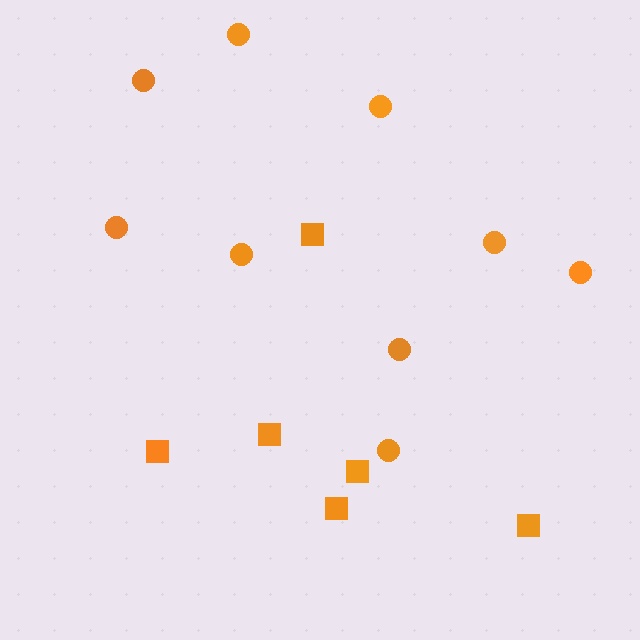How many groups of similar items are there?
There are 2 groups: one group of circles (9) and one group of squares (6).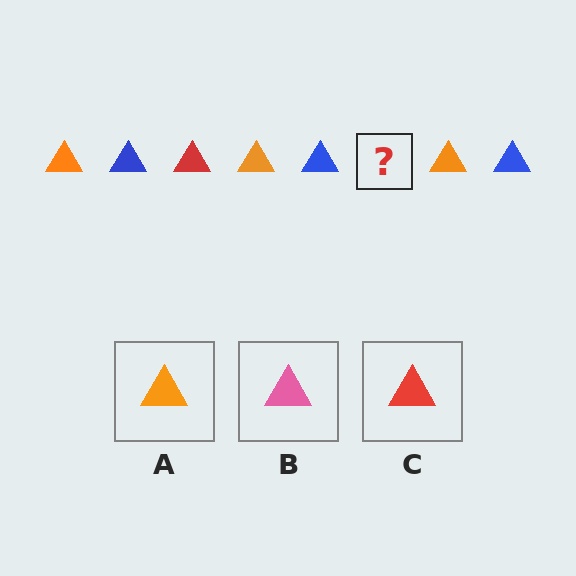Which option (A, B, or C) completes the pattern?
C.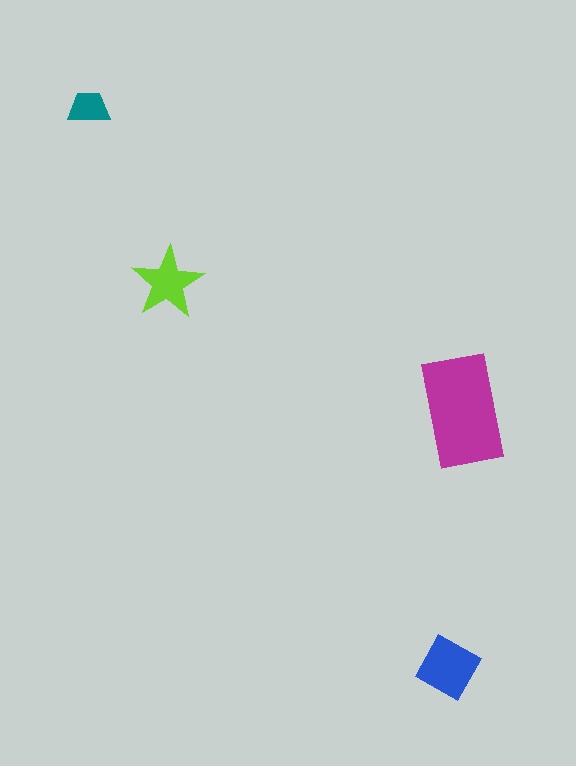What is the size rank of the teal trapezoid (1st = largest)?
4th.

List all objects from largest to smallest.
The magenta rectangle, the blue square, the lime star, the teal trapezoid.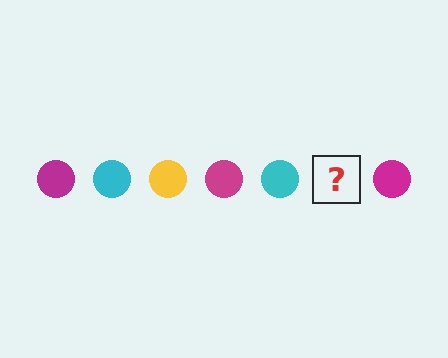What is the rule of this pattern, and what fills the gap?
The rule is that the pattern cycles through magenta, cyan, yellow circles. The gap should be filled with a yellow circle.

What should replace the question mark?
The question mark should be replaced with a yellow circle.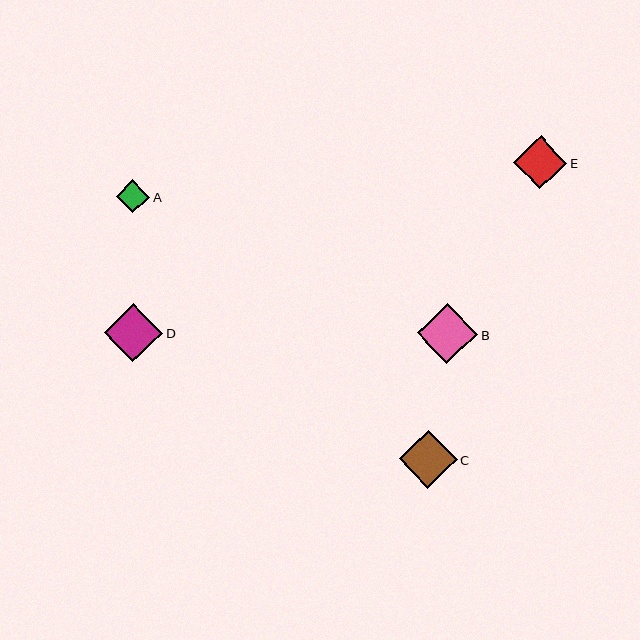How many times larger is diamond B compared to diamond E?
Diamond B is approximately 1.1 times the size of diamond E.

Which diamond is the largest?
Diamond B is the largest with a size of approximately 60 pixels.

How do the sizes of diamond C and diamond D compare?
Diamond C and diamond D are approximately the same size.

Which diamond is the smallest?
Diamond A is the smallest with a size of approximately 33 pixels.